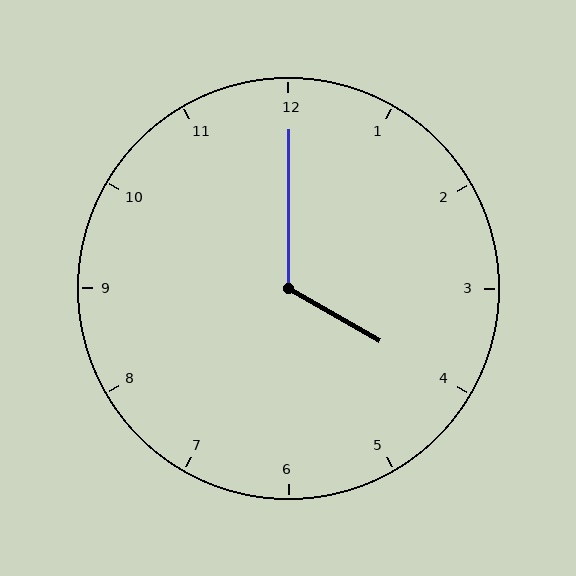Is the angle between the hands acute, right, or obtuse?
It is obtuse.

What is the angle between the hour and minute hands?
Approximately 120 degrees.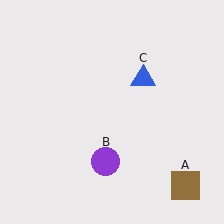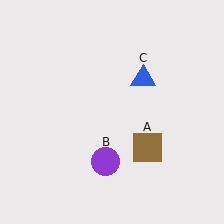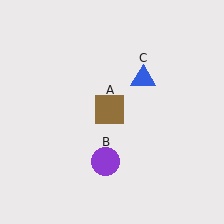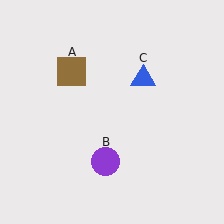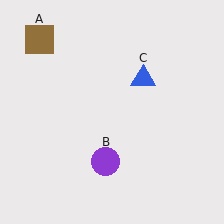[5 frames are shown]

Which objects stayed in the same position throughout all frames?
Purple circle (object B) and blue triangle (object C) remained stationary.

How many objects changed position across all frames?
1 object changed position: brown square (object A).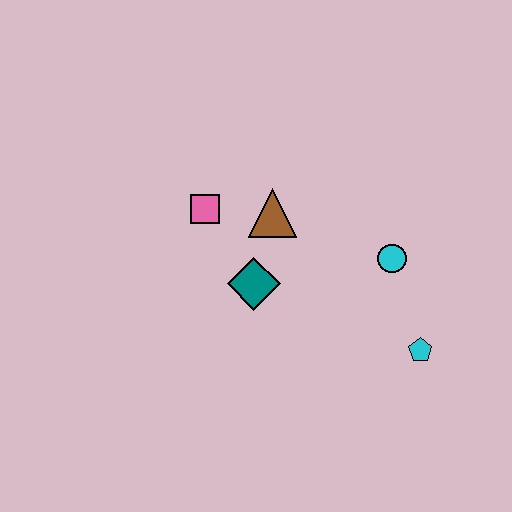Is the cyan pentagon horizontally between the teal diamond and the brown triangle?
No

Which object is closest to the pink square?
The brown triangle is closest to the pink square.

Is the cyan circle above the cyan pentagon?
Yes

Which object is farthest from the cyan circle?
The pink square is farthest from the cyan circle.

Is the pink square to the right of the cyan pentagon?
No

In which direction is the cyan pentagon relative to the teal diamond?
The cyan pentagon is to the right of the teal diamond.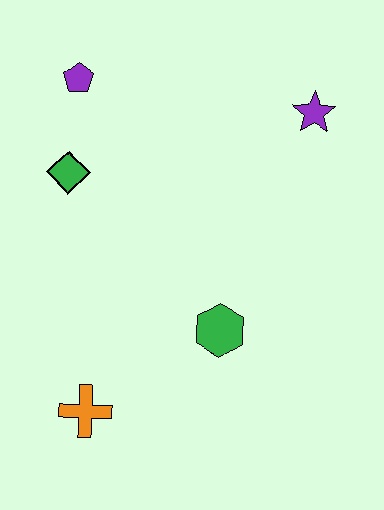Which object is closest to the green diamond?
The purple pentagon is closest to the green diamond.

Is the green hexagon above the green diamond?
No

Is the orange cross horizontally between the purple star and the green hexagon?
No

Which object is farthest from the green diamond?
The purple star is farthest from the green diamond.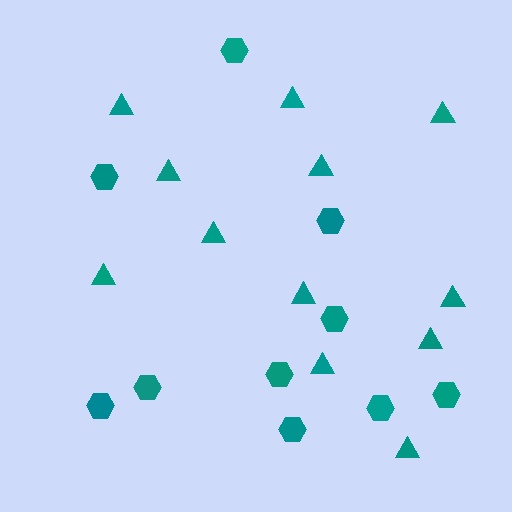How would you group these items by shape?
There are 2 groups: one group of triangles (12) and one group of hexagons (10).